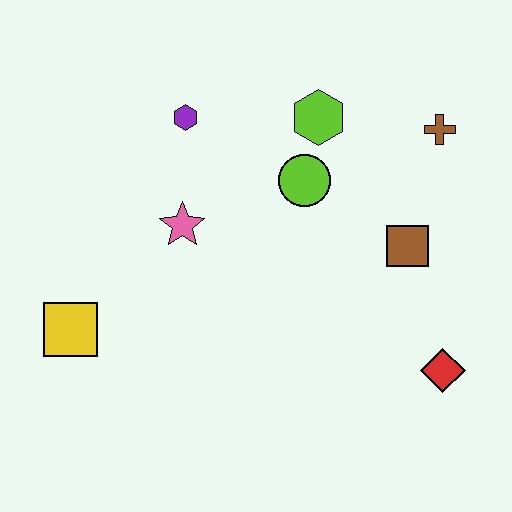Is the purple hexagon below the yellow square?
No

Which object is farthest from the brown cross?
The yellow square is farthest from the brown cross.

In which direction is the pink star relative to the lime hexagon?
The pink star is to the left of the lime hexagon.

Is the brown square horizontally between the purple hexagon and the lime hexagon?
No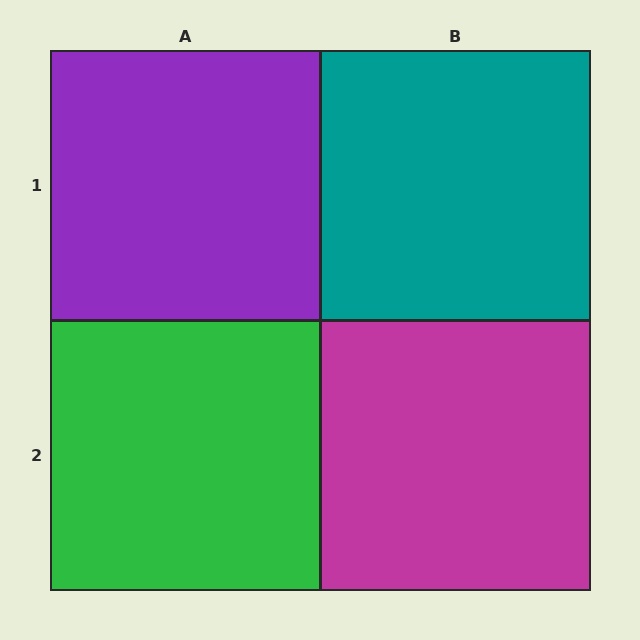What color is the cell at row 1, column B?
Teal.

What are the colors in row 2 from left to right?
Green, magenta.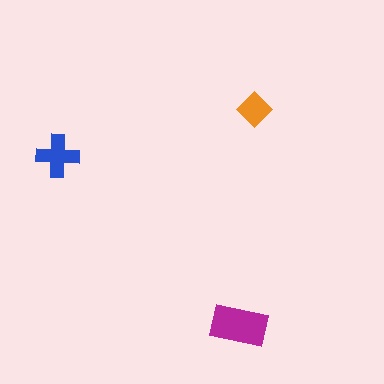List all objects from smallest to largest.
The orange diamond, the blue cross, the magenta rectangle.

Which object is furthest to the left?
The blue cross is leftmost.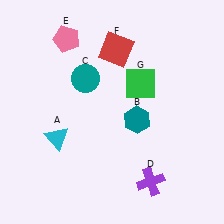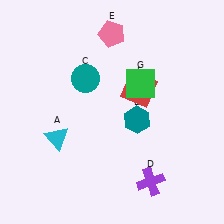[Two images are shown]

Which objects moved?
The objects that moved are: the pink pentagon (E), the red square (F).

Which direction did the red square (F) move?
The red square (F) moved down.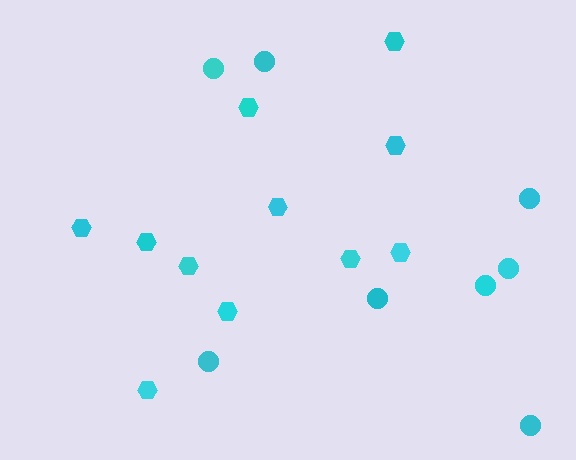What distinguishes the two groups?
There are 2 groups: one group of circles (8) and one group of hexagons (11).